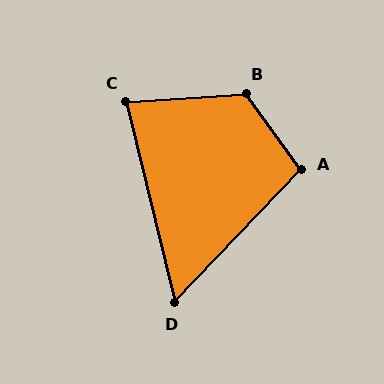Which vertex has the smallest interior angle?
D, at approximately 57 degrees.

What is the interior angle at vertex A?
Approximately 100 degrees (obtuse).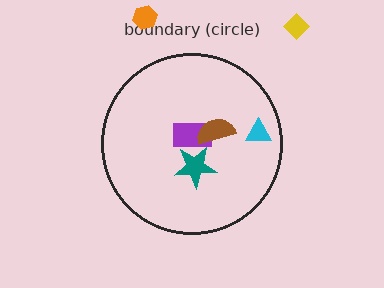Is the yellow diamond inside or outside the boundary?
Outside.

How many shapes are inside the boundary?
4 inside, 2 outside.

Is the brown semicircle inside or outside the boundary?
Inside.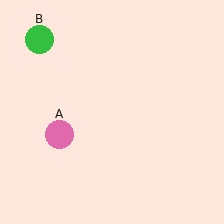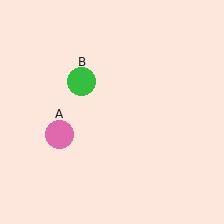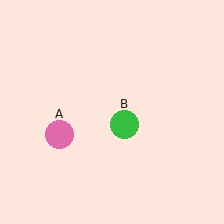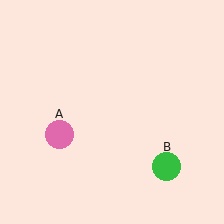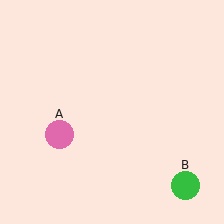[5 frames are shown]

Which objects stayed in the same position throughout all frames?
Pink circle (object A) remained stationary.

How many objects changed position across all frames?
1 object changed position: green circle (object B).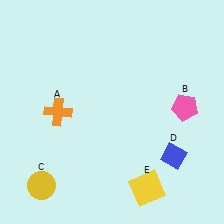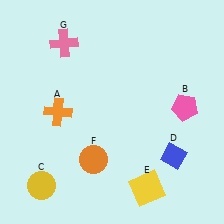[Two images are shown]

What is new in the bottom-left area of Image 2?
An orange circle (F) was added in the bottom-left area of Image 2.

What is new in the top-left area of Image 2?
A pink cross (G) was added in the top-left area of Image 2.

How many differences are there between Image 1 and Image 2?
There are 2 differences between the two images.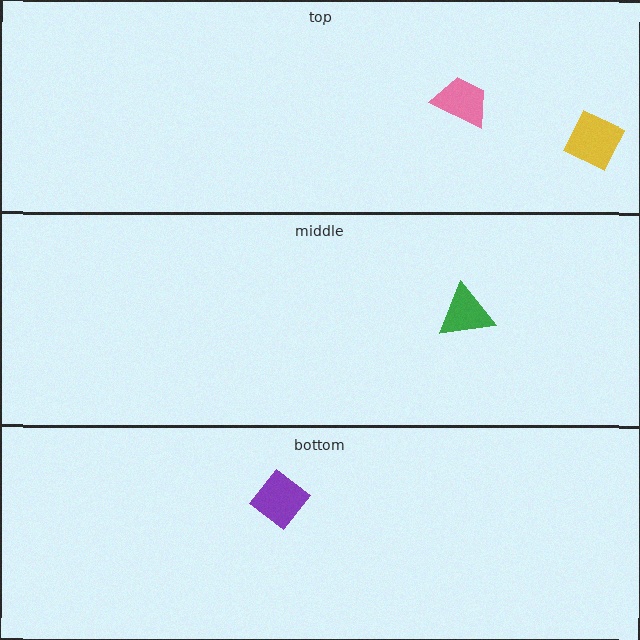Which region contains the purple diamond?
The bottom region.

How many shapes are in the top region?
2.